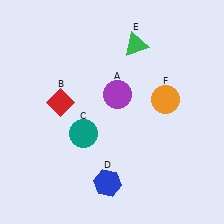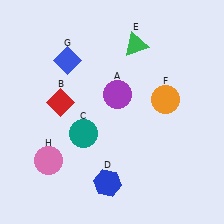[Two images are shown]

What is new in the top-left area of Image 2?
A blue diamond (G) was added in the top-left area of Image 2.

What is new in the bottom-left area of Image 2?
A pink circle (H) was added in the bottom-left area of Image 2.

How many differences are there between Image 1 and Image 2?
There are 2 differences between the two images.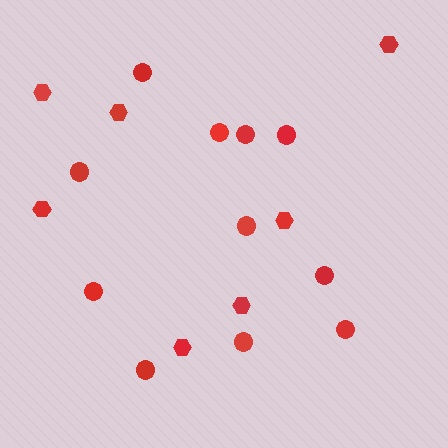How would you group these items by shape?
There are 2 groups: one group of circles (11) and one group of hexagons (7).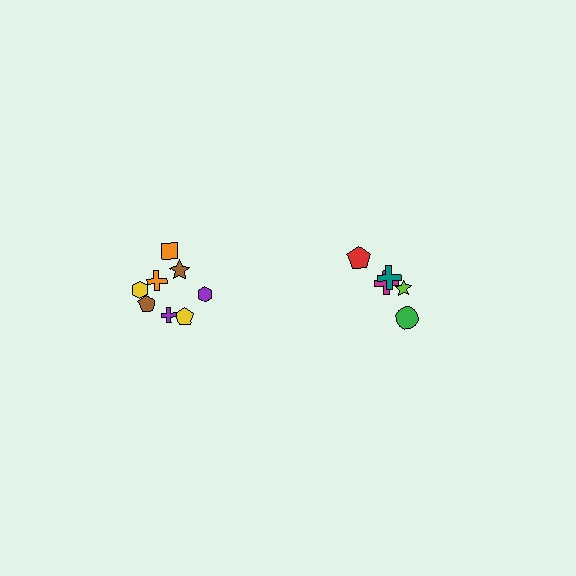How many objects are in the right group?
There are 5 objects.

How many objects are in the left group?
There are 8 objects.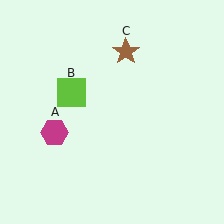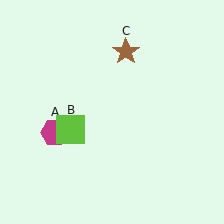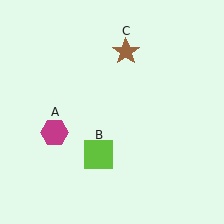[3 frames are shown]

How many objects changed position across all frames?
1 object changed position: lime square (object B).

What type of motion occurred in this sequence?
The lime square (object B) rotated counterclockwise around the center of the scene.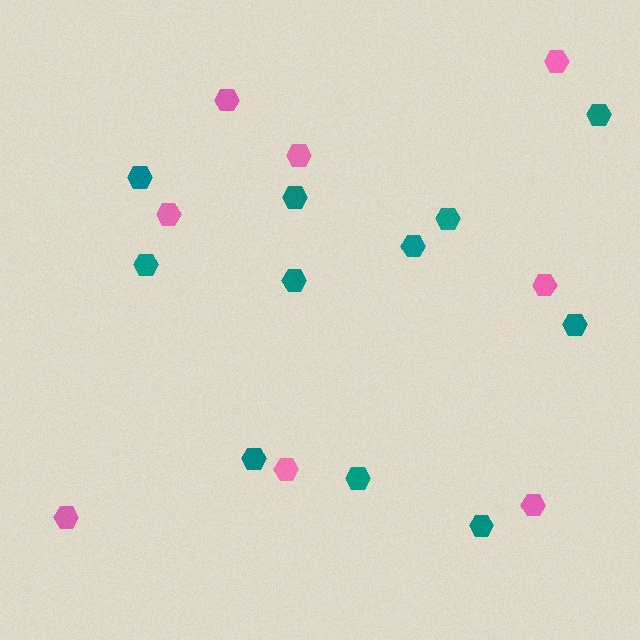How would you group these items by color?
There are 2 groups: one group of teal hexagons (11) and one group of pink hexagons (8).